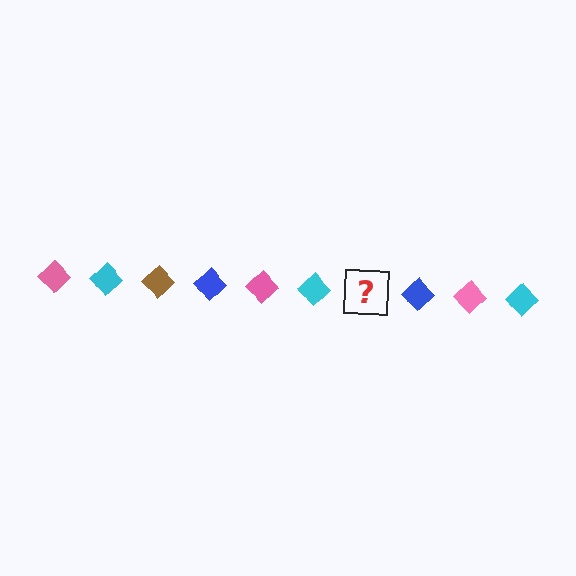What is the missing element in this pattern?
The missing element is a brown diamond.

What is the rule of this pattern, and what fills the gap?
The rule is that the pattern cycles through pink, cyan, brown, blue diamonds. The gap should be filled with a brown diamond.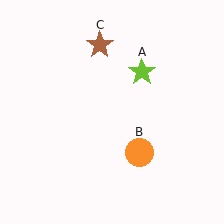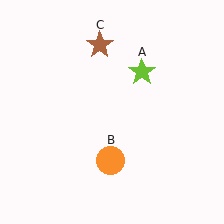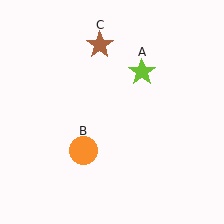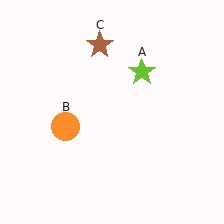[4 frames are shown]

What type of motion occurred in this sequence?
The orange circle (object B) rotated clockwise around the center of the scene.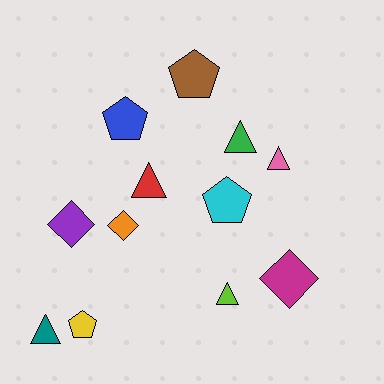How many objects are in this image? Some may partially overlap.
There are 12 objects.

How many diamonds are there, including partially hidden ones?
There are 3 diamonds.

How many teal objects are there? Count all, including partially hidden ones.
There is 1 teal object.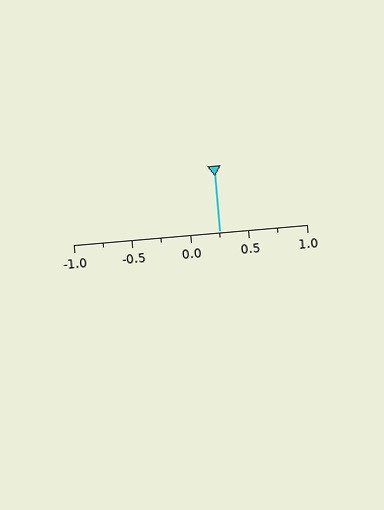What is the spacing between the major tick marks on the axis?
The major ticks are spaced 0.5 apart.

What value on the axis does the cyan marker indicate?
The marker indicates approximately 0.25.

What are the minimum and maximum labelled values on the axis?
The axis runs from -1.0 to 1.0.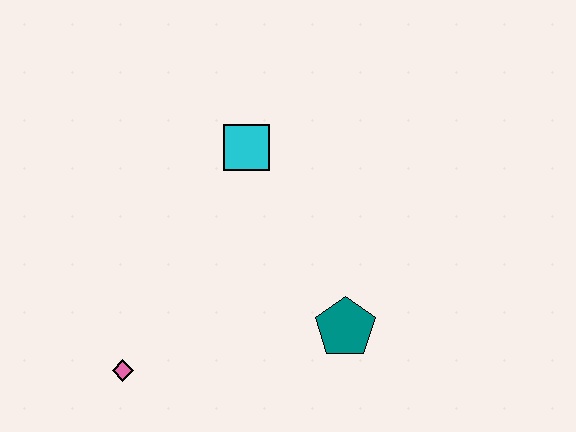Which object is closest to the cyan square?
The teal pentagon is closest to the cyan square.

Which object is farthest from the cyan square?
The pink diamond is farthest from the cyan square.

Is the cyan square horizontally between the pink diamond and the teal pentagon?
Yes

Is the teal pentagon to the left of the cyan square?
No